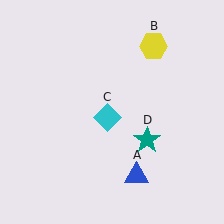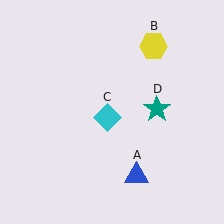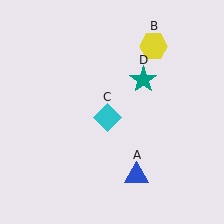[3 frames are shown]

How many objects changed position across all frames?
1 object changed position: teal star (object D).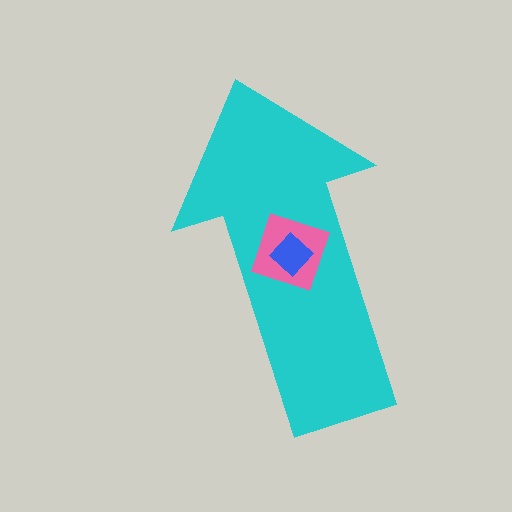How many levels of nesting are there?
3.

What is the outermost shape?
The cyan arrow.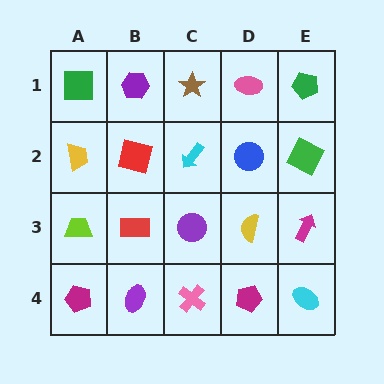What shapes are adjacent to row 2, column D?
A pink ellipse (row 1, column D), a yellow semicircle (row 3, column D), a cyan arrow (row 2, column C), a green square (row 2, column E).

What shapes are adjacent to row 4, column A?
A lime trapezoid (row 3, column A), a purple ellipse (row 4, column B).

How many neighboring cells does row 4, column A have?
2.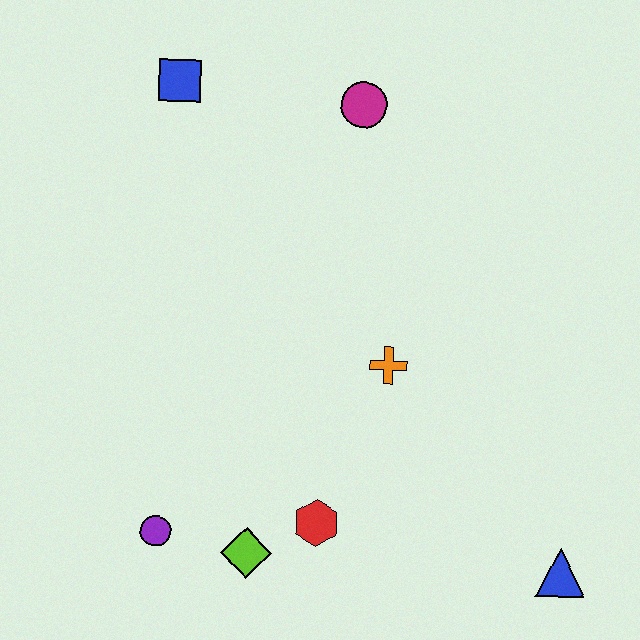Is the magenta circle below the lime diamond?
No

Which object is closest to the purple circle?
The lime diamond is closest to the purple circle.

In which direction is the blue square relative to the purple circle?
The blue square is above the purple circle.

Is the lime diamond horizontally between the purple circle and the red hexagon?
Yes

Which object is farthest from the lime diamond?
The blue square is farthest from the lime diamond.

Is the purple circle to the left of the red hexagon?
Yes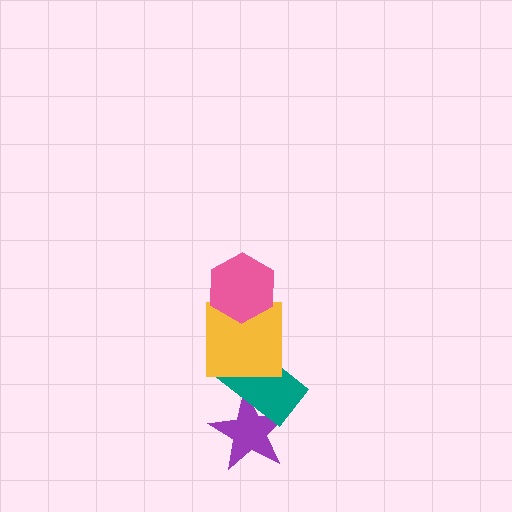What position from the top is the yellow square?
The yellow square is 2nd from the top.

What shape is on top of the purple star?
The teal rectangle is on top of the purple star.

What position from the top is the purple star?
The purple star is 4th from the top.